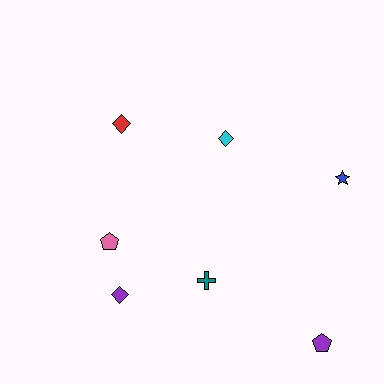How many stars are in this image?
There is 1 star.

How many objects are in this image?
There are 7 objects.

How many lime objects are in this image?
There are no lime objects.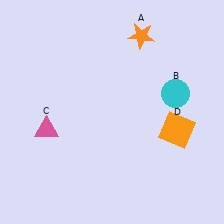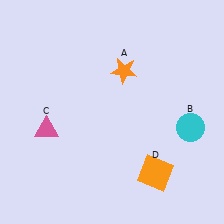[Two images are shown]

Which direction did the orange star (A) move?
The orange star (A) moved down.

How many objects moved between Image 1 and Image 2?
3 objects moved between the two images.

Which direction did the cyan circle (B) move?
The cyan circle (B) moved down.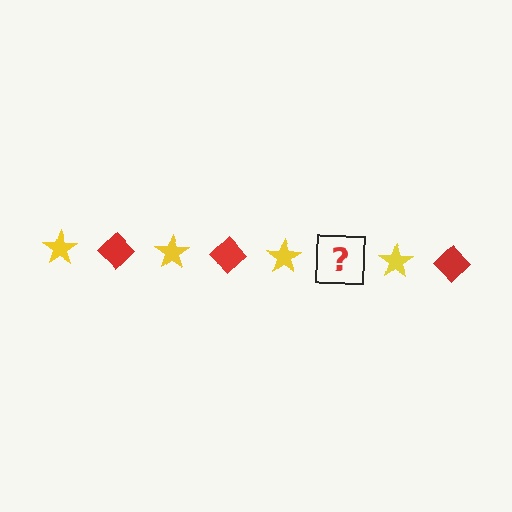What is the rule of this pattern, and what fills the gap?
The rule is that the pattern alternates between yellow star and red diamond. The gap should be filled with a red diamond.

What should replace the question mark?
The question mark should be replaced with a red diamond.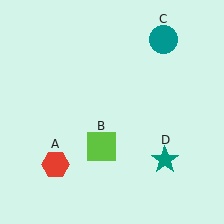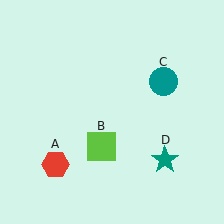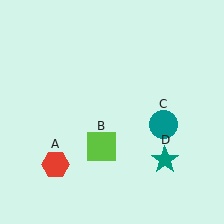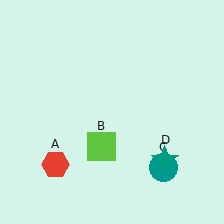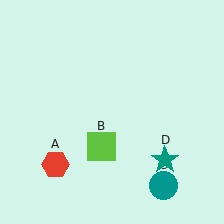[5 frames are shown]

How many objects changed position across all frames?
1 object changed position: teal circle (object C).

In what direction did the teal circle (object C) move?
The teal circle (object C) moved down.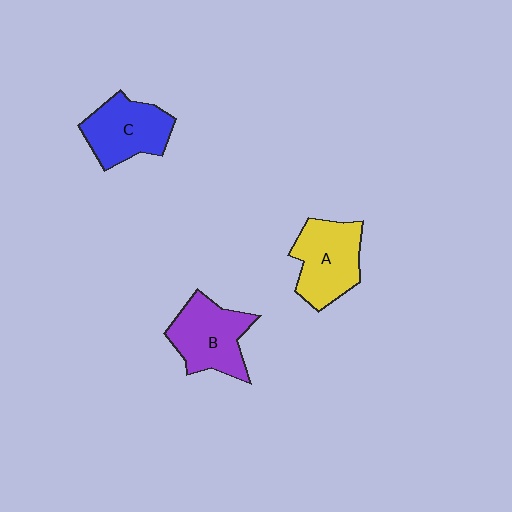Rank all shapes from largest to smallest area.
From largest to smallest: B (purple), A (yellow), C (blue).